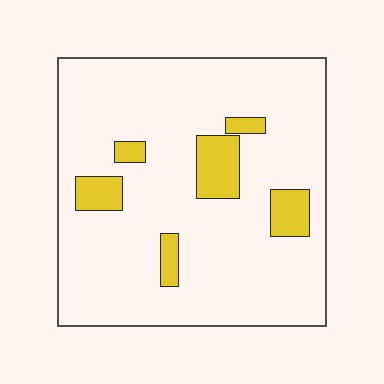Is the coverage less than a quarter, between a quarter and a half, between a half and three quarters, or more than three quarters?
Less than a quarter.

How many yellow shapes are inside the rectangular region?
6.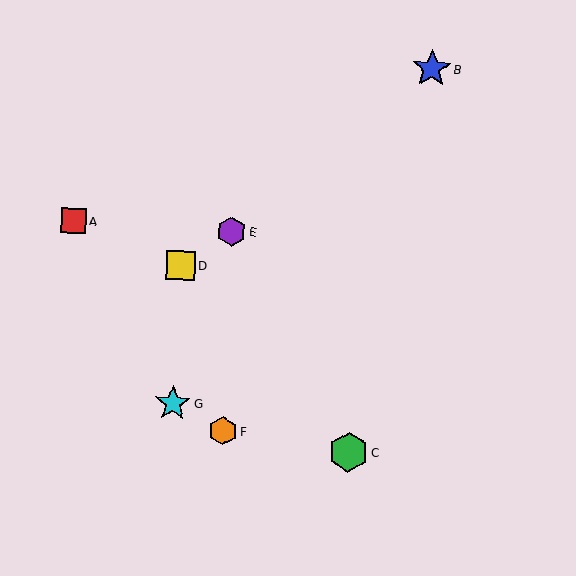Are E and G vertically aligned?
No, E is at x≈232 and G is at x≈173.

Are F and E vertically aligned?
Yes, both are at x≈223.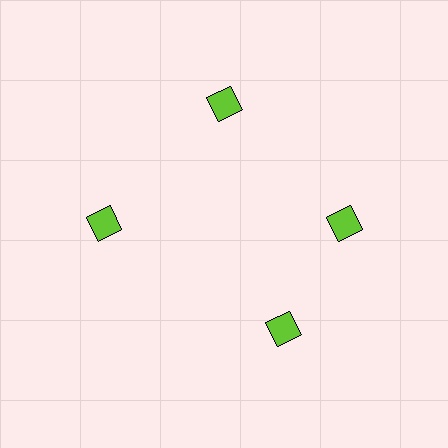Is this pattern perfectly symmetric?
No. The 4 lime diamonds are arranged in a ring, but one element near the 6 o'clock position is rotated out of alignment along the ring, breaking the 4-fold rotational symmetry.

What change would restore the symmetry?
The symmetry would be restored by rotating it back into even spacing with its neighbors so that all 4 diamonds sit at equal angles and equal distance from the center.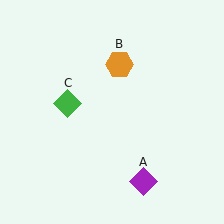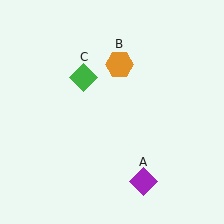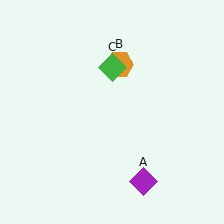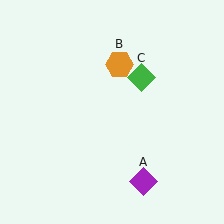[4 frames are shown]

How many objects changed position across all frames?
1 object changed position: green diamond (object C).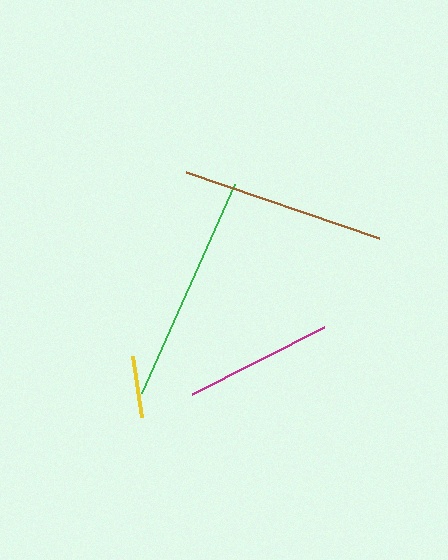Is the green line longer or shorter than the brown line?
The green line is longer than the brown line.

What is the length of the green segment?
The green segment is approximately 228 pixels long.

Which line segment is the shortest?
The yellow line is the shortest at approximately 62 pixels.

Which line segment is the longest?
The green line is the longest at approximately 228 pixels.